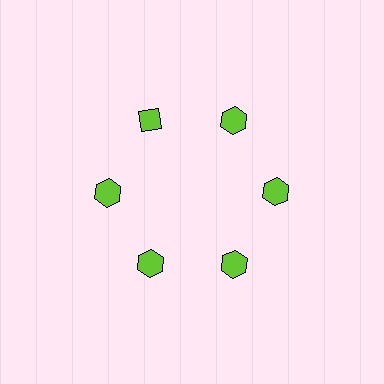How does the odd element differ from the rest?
It has a different shape: diamond instead of hexagon.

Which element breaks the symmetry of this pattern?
The lime diamond at roughly the 11 o'clock position breaks the symmetry. All other shapes are lime hexagons.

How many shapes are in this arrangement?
There are 6 shapes arranged in a ring pattern.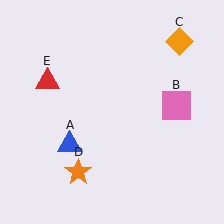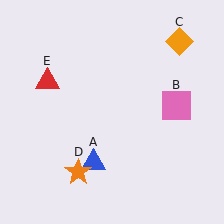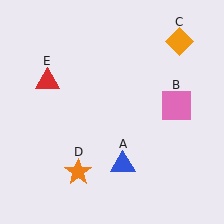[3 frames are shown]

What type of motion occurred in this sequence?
The blue triangle (object A) rotated counterclockwise around the center of the scene.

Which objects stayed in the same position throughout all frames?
Pink square (object B) and orange diamond (object C) and orange star (object D) and red triangle (object E) remained stationary.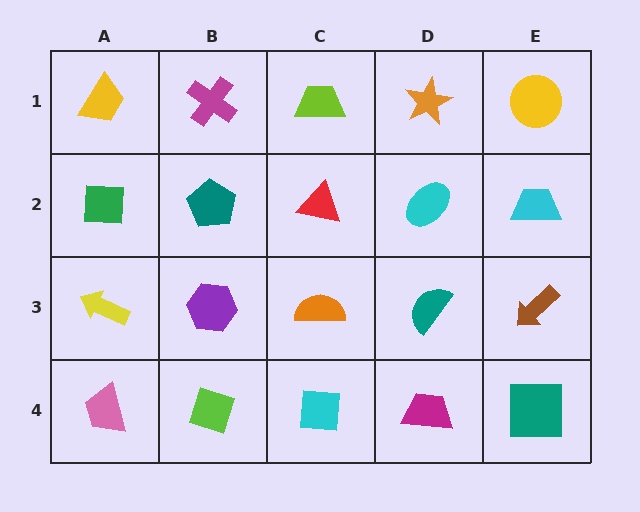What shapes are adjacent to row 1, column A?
A green square (row 2, column A), a magenta cross (row 1, column B).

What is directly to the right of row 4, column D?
A teal square.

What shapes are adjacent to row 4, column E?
A brown arrow (row 3, column E), a magenta trapezoid (row 4, column D).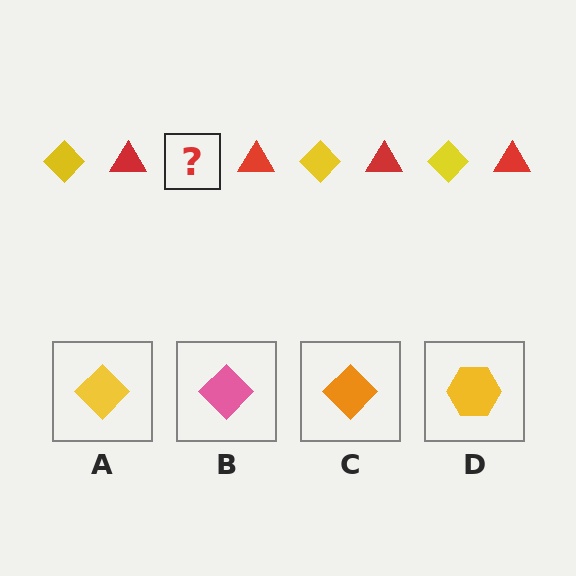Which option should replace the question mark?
Option A.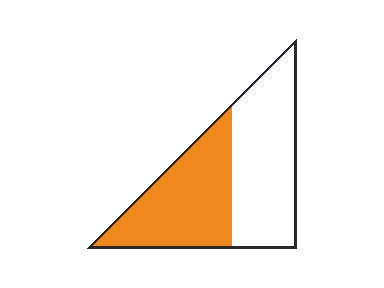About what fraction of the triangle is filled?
About one half (1/2).